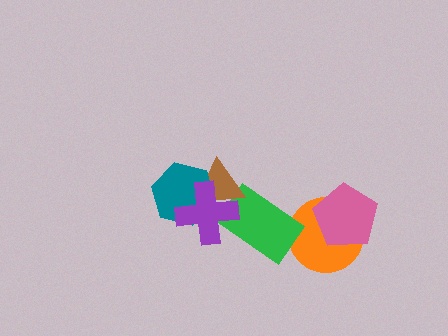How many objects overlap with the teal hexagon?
2 objects overlap with the teal hexagon.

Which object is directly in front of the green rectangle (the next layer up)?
The brown triangle is directly in front of the green rectangle.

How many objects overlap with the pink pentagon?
1 object overlaps with the pink pentagon.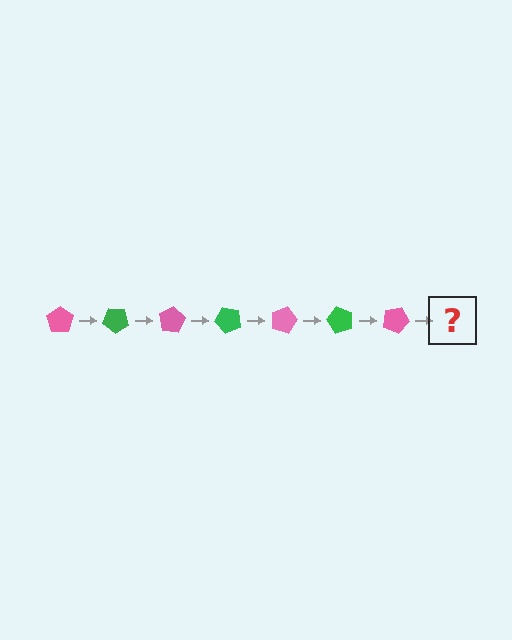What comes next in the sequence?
The next element should be a green pentagon, rotated 280 degrees from the start.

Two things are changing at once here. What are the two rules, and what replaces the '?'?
The two rules are that it rotates 40 degrees each step and the color cycles through pink and green. The '?' should be a green pentagon, rotated 280 degrees from the start.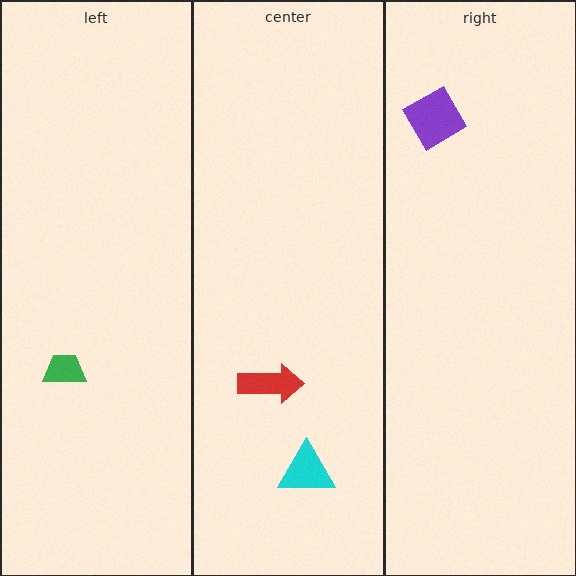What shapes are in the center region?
The cyan triangle, the red arrow.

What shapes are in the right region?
The purple diamond.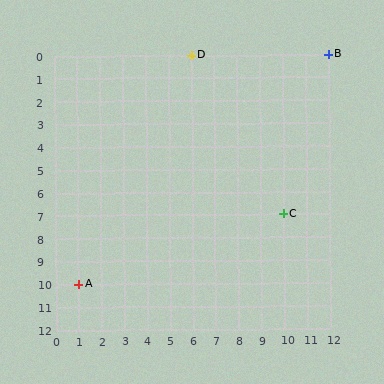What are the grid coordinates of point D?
Point D is at grid coordinates (6, 0).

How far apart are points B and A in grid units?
Points B and A are 11 columns and 10 rows apart (about 14.9 grid units diagonally).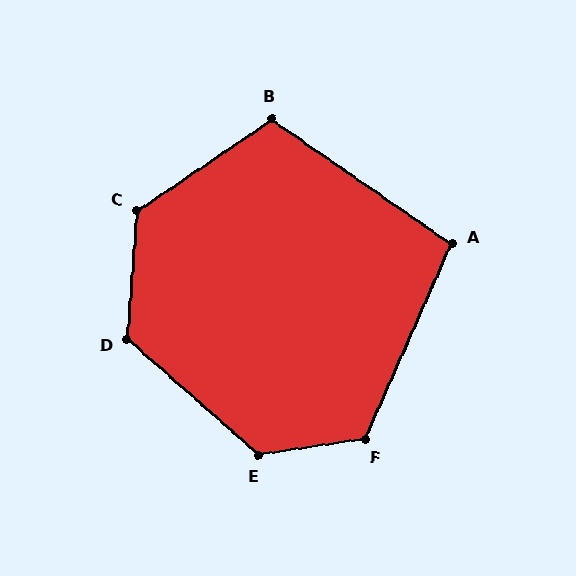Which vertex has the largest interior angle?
E, at approximately 130 degrees.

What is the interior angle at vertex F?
Approximately 122 degrees (obtuse).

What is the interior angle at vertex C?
Approximately 129 degrees (obtuse).